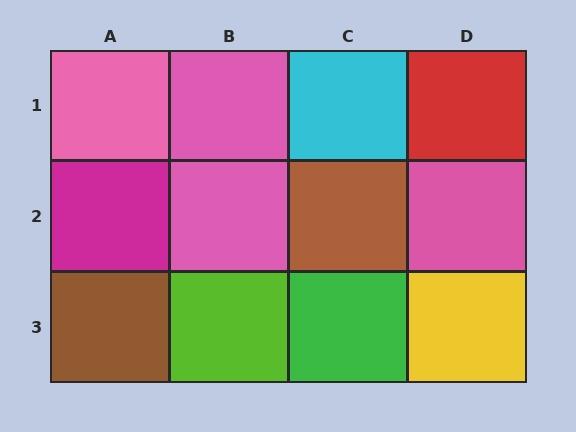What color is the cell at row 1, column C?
Cyan.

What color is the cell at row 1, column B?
Pink.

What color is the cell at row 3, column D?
Yellow.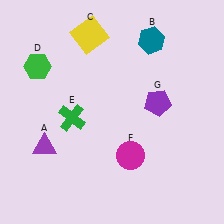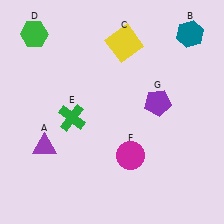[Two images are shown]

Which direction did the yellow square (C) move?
The yellow square (C) moved right.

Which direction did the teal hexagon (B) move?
The teal hexagon (B) moved right.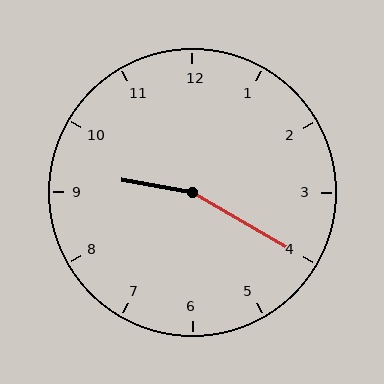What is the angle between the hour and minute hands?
Approximately 160 degrees.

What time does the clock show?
9:20.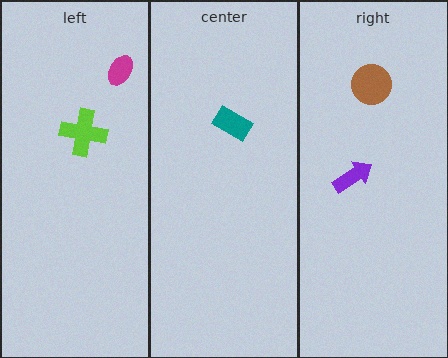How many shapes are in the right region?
2.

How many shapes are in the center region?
1.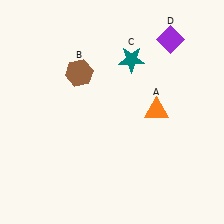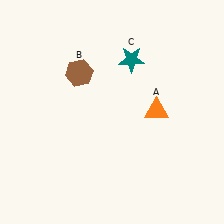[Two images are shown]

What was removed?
The purple diamond (D) was removed in Image 2.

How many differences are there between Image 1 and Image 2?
There is 1 difference between the two images.